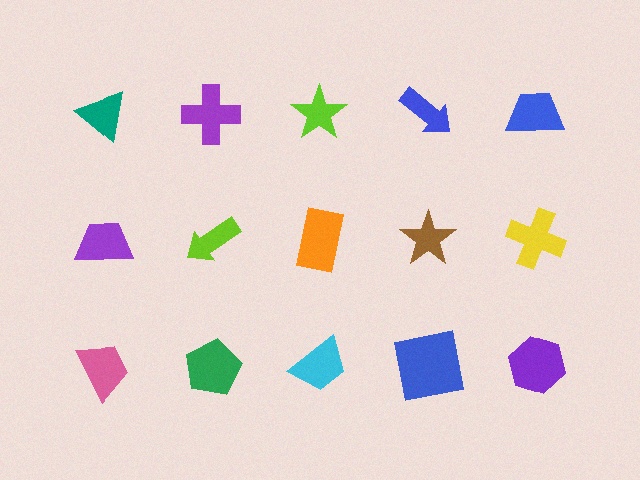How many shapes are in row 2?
5 shapes.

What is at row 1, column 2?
A purple cross.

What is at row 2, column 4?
A brown star.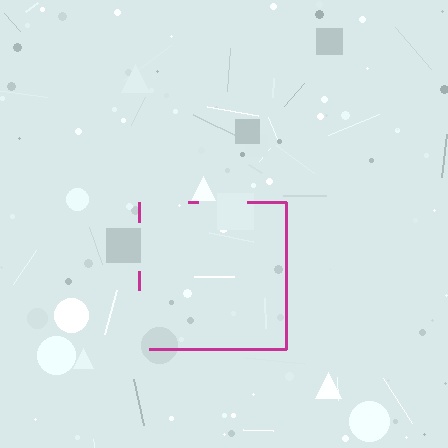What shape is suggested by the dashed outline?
The dashed outline suggests a square.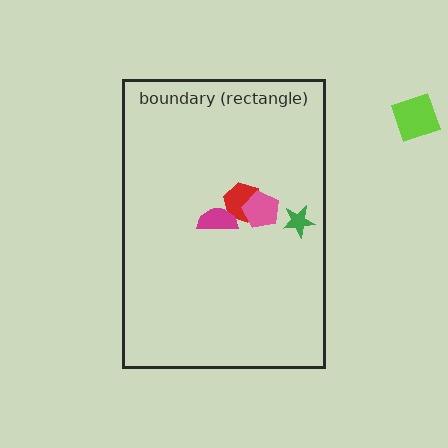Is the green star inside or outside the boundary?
Inside.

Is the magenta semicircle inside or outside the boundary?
Inside.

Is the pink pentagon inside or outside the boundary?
Inside.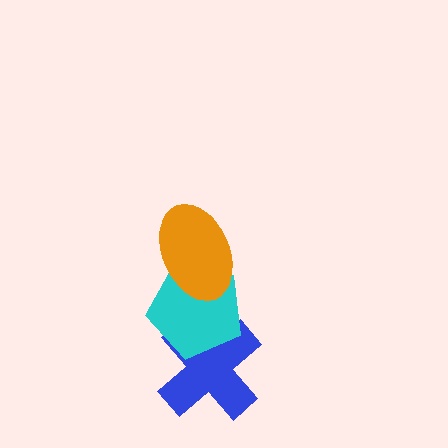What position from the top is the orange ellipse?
The orange ellipse is 1st from the top.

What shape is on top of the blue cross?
The cyan pentagon is on top of the blue cross.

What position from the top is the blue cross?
The blue cross is 3rd from the top.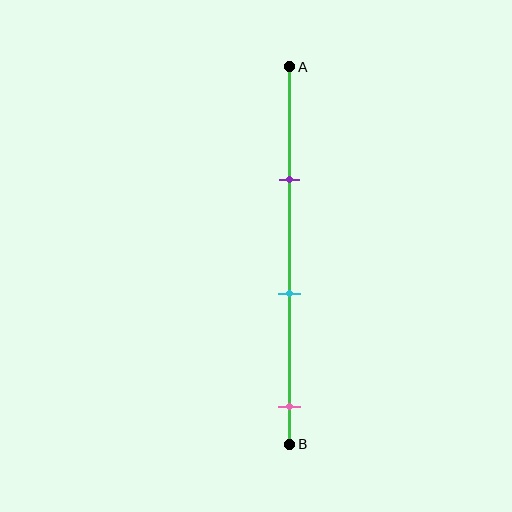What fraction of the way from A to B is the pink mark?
The pink mark is approximately 90% (0.9) of the way from A to B.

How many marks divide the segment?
There are 3 marks dividing the segment.